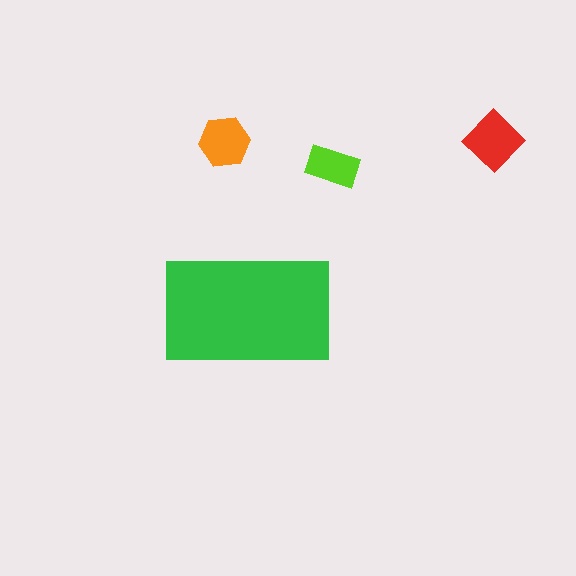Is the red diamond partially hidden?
No, the red diamond is fully visible.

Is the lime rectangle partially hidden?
No, the lime rectangle is fully visible.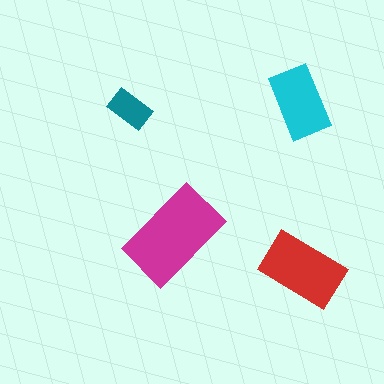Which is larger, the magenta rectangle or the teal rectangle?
The magenta one.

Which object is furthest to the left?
The teal rectangle is leftmost.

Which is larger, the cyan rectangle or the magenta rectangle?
The magenta one.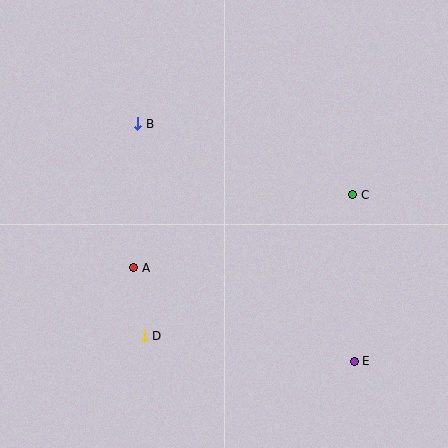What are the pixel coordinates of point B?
Point B is at (138, 124).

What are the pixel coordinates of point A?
Point A is at (134, 268).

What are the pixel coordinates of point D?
Point D is at (144, 336).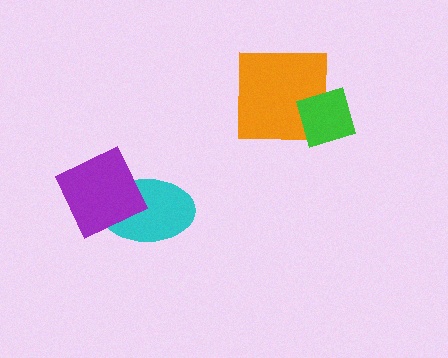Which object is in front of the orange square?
The green diamond is in front of the orange square.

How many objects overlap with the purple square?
1 object overlaps with the purple square.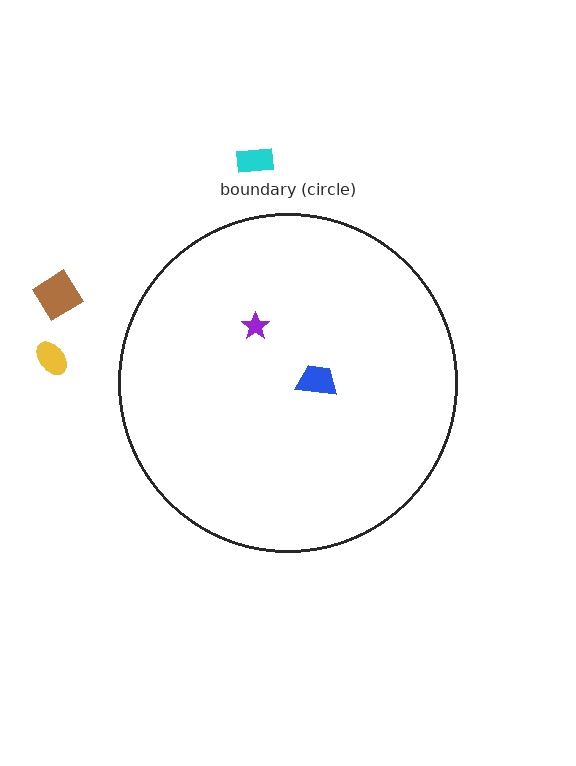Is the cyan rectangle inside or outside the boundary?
Outside.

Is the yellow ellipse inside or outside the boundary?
Outside.